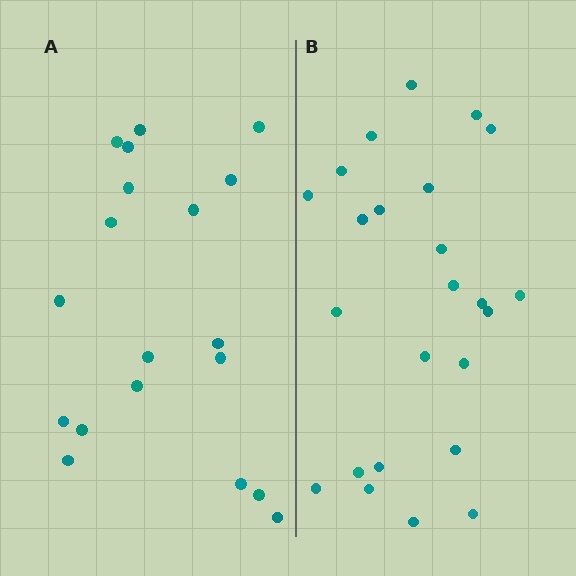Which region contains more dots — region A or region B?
Region B (the right region) has more dots.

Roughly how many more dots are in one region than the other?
Region B has about 5 more dots than region A.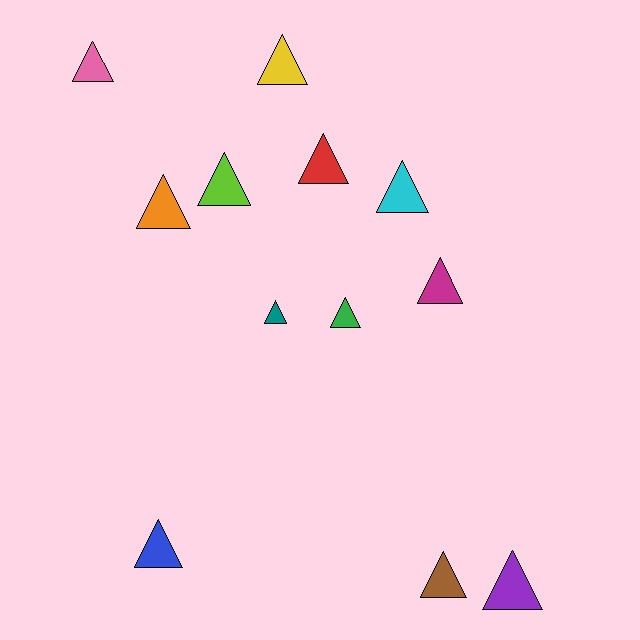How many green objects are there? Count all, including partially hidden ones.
There is 1 green object.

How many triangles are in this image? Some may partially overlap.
There are 12 triangles.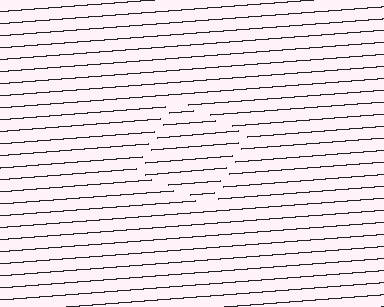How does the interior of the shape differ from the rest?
The interior of the shape contains the same grating, shifted by half a period — the contour is defined by the phase discontinuity where line-ends from the inner and outer gratings abut.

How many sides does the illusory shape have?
4 sides — the line-ends trace a square.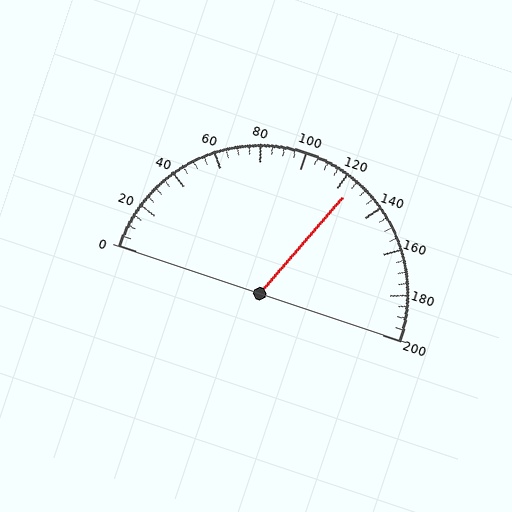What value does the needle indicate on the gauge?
The needle indicates approximately 125.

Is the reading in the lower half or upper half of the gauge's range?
The reading is in the upper half of the range (0 to 200).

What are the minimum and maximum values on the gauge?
The gauge ranges from 0 to 200.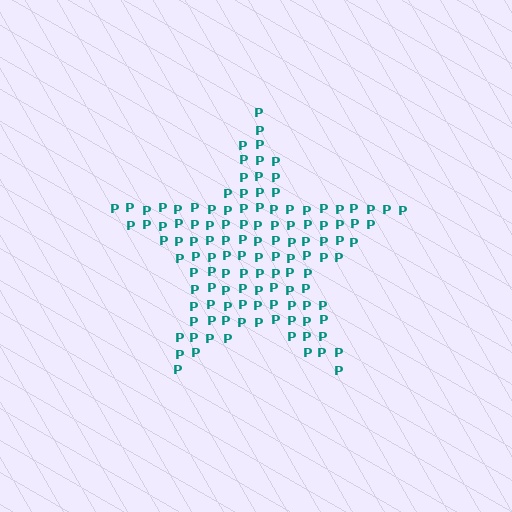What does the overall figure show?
The overall figure shows a star.